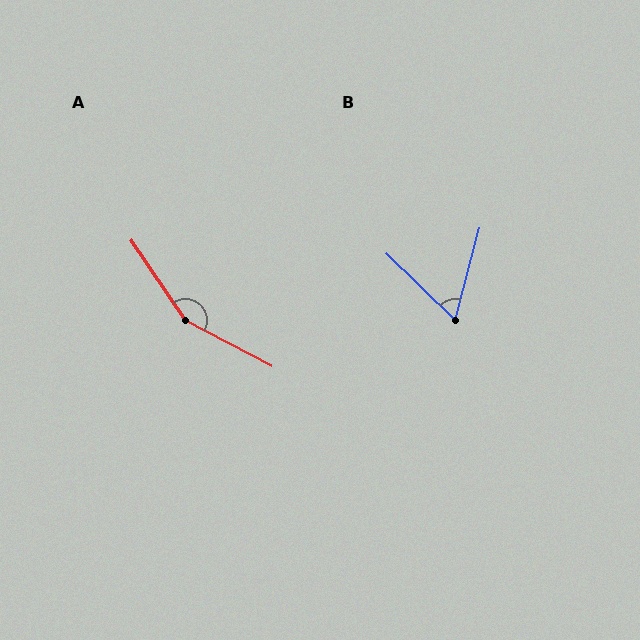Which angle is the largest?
A, at approximately 152 degrees.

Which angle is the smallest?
B, at approximately 61 degrees.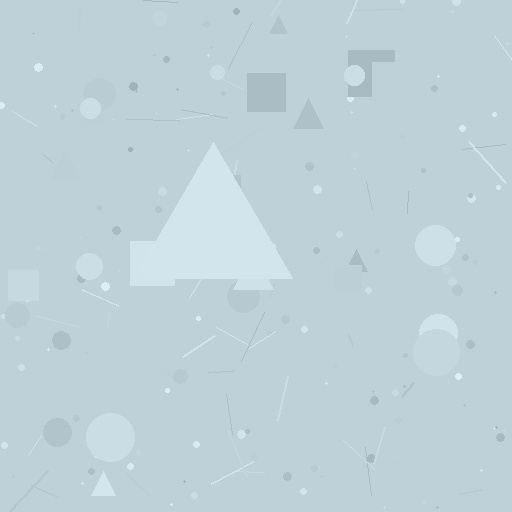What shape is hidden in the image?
A triangle is hidden in the image.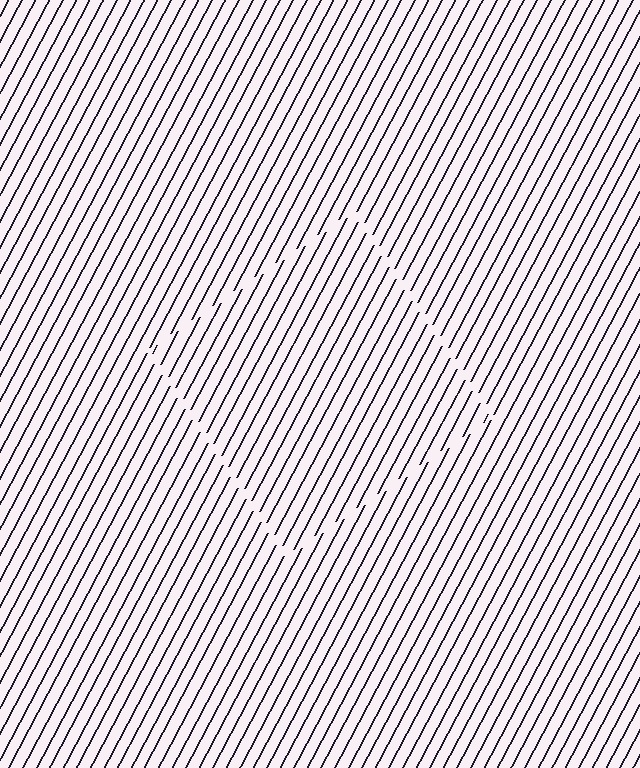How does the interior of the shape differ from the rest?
The interior of the shape contains the same grating, shifted by half a period — the contour is defined by the phase discontinuity where line-ends from the inner and outer gratings abut.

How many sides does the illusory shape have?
4 sides — the line-ends trace a square.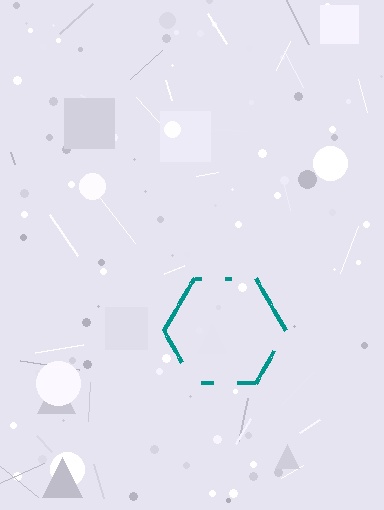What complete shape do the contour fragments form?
The contour fragments form a hexagon.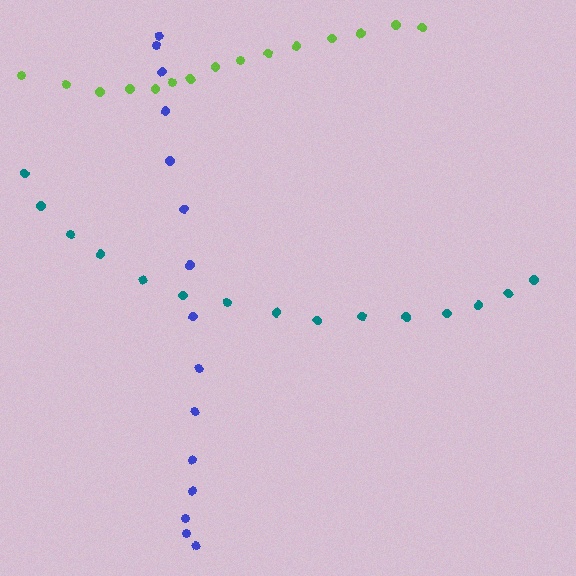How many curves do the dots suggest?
There are 3 distinct paths.